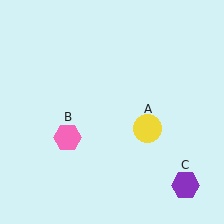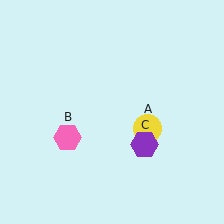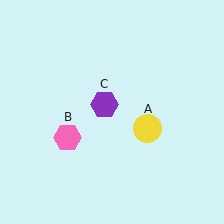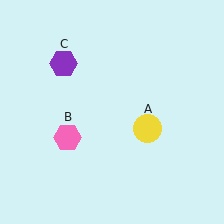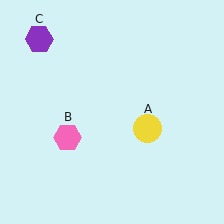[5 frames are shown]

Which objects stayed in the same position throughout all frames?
Yellow circle (object A) and pink hexagon (object B) remained stationary.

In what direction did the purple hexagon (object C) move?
The purple hexagon (object C) moved up and to the left.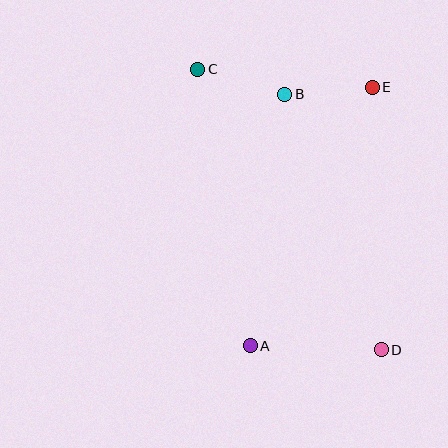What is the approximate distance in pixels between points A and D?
The distance between A and D is approximately 131 pixels.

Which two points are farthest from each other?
Points C and D are farthest from each other.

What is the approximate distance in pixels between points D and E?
The distance between D and E is approximately 263 pixels.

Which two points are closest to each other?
Points B and E are closest to each other.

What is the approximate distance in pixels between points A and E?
The distance between A and E is approximately 286 pixels.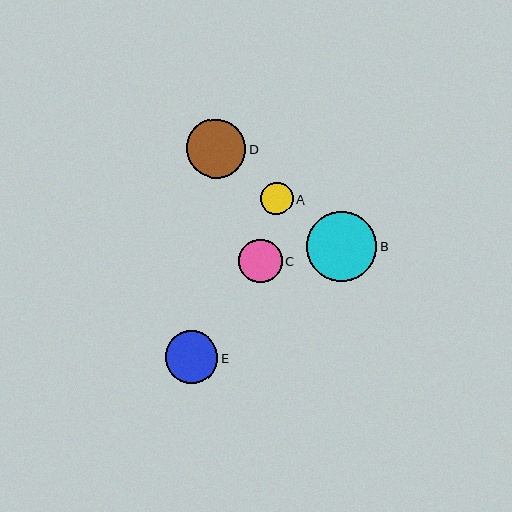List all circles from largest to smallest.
From largest to smallest: B, D, E, C, A.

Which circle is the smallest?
Circle A is the smallest with a size of approximately 33 pixels.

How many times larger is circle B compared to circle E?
Circle B is approximately 1.3 times the size of circle E.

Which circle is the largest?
Circle B is the largest with a size of approximately 70 pixels.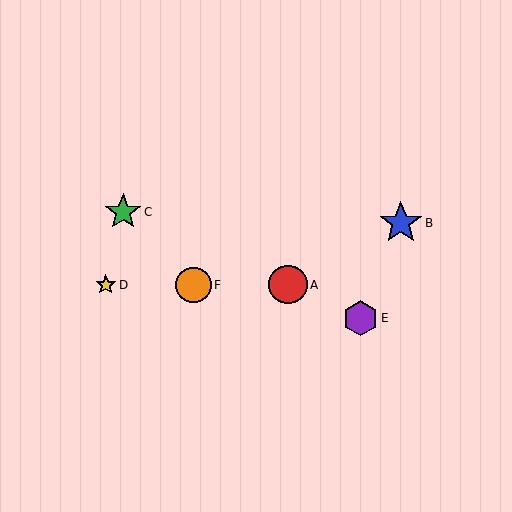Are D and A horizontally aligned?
Yes, both are at y≈285.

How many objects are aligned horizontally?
3 objects (A, D, F) are aligned horizontally.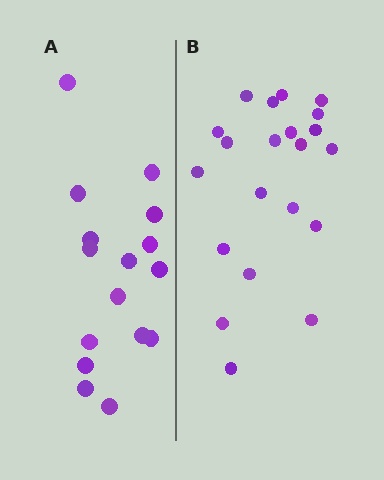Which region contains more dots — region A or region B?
Region B (the right region) has more dots.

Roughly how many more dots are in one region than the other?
Region B has about 5 more dots than region A.